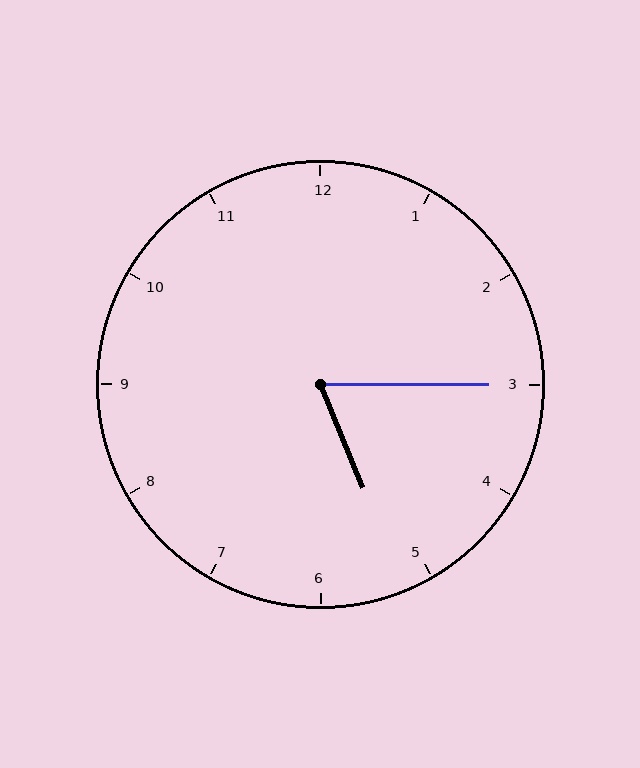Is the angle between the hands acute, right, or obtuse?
It is acute.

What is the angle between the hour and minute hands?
Approximately 68 degrees.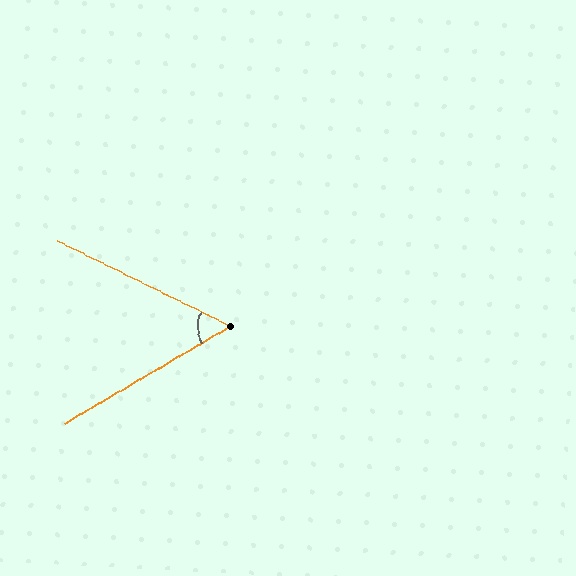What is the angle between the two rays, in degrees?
Approximately 56 degrees.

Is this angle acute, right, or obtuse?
It is acute.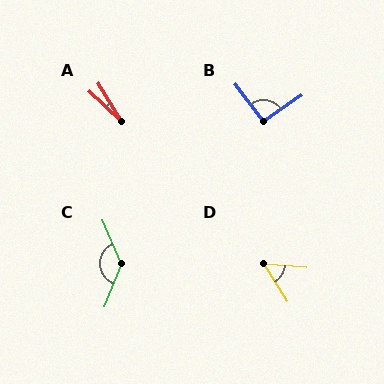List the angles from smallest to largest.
A (15°), D (53°), B (93°), C (134°).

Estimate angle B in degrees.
Approximately 93 degrees.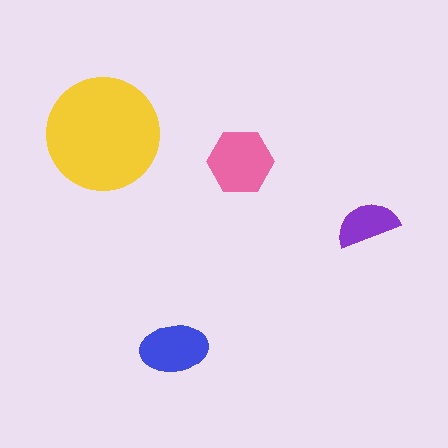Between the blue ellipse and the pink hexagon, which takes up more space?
The pink hexagon.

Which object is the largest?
The yellow circle.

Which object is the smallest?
The purple semicircle.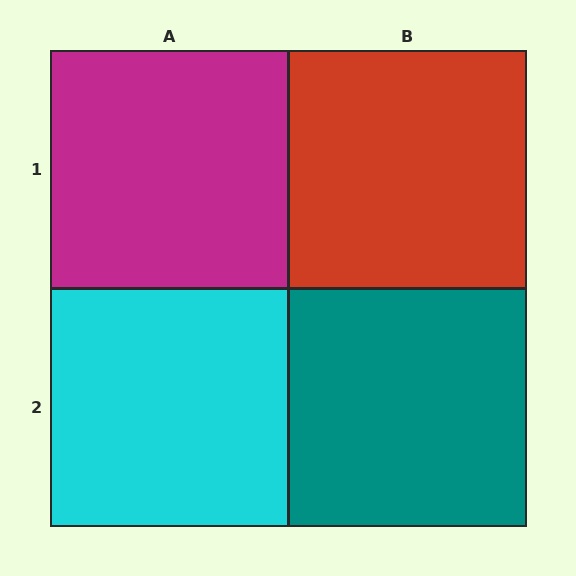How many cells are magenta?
1 cell is magenta.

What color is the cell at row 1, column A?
Magenta.